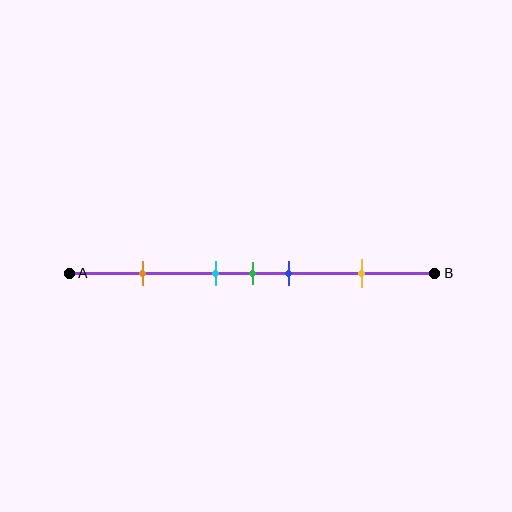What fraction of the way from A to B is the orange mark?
The orange mark is approximately 20% (0.2) of the way from A to B.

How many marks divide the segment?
There are 5 marks dividing the segment.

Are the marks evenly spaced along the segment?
No, the marks are not evenly spaced.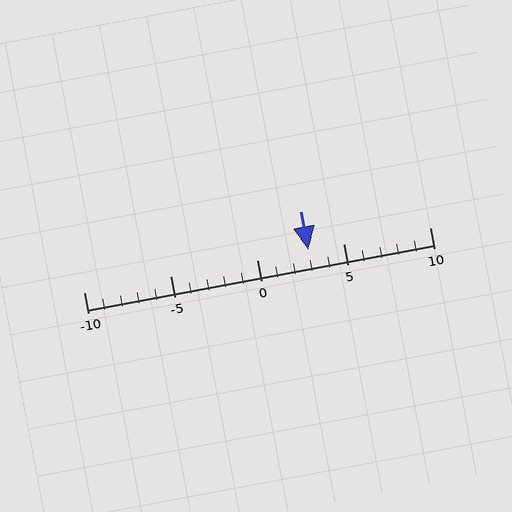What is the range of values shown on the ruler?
The ruler shows values from -10 to 10.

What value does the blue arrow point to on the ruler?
The blue arrow points to approximately 3.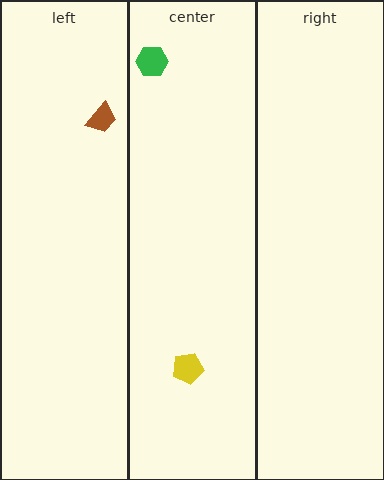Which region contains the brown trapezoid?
The left region.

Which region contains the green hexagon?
The center region.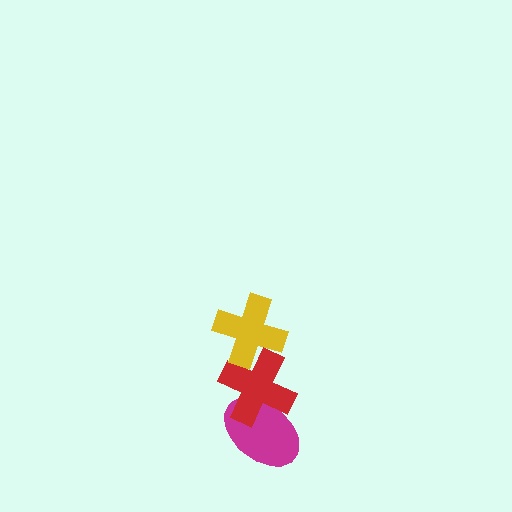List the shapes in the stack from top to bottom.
From top to bottom: the yellow cross, the red cross, the magenta ellipse.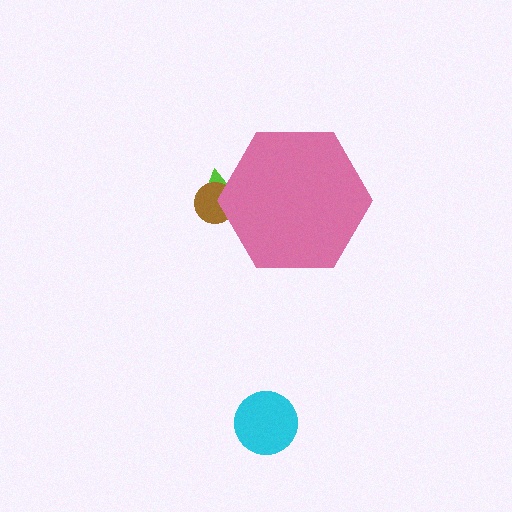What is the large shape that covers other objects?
A pink hexagon.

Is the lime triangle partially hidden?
Yes, the lime triangle is partially hidden behind the pink hexagon.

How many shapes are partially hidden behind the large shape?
2 shapes are partially hidden.